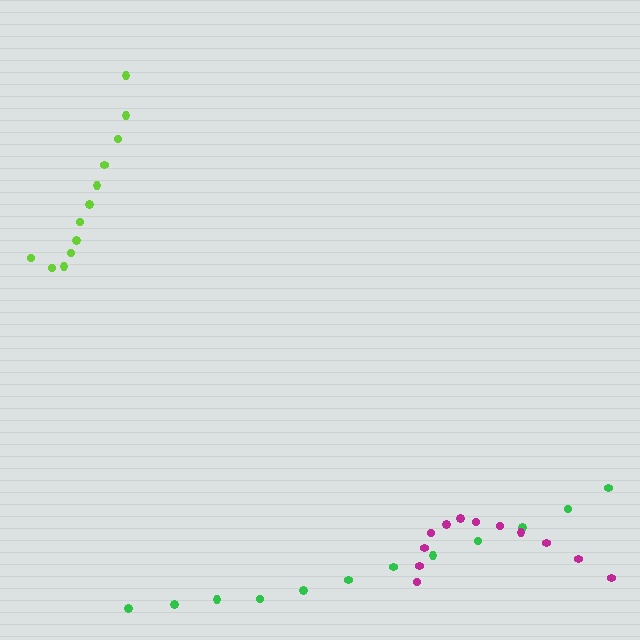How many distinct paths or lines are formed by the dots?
There are 3 distinct paths.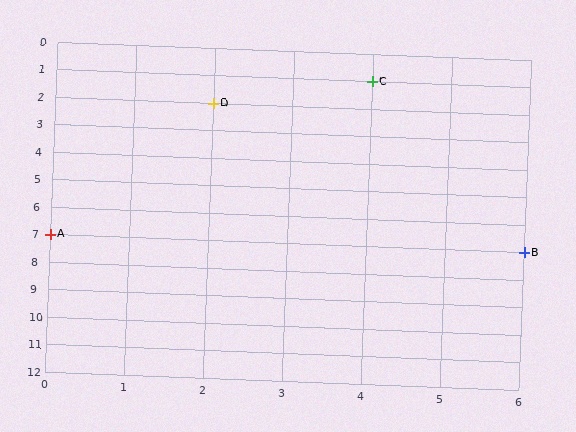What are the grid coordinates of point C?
Point C is at grid coordinates (4, 1).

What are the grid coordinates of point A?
Point A is at grid coordinates (0, 7).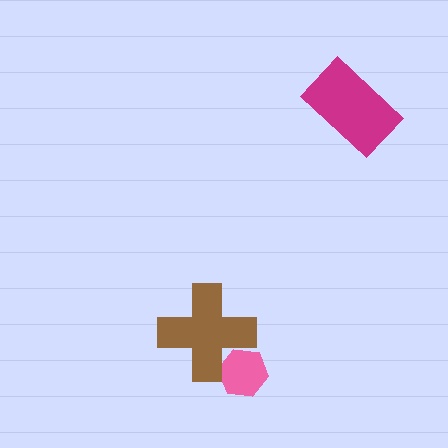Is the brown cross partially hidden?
No, no other shape covers it.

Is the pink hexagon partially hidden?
Yes, it is partially covered by another shape.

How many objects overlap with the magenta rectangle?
0 objects overlap with the magenta rectangle.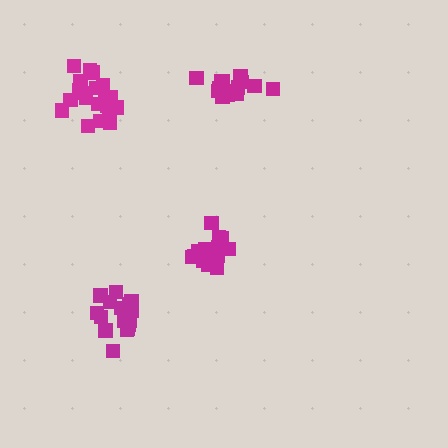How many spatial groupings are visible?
There are 4 spatial groupings.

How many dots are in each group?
Group 1: 16 dots, Group 2: 20 dots, Group 3: 17 dots, Group 4: 18 dots (71 total).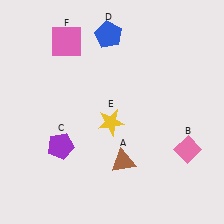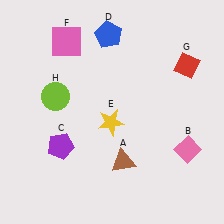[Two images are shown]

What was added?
A red diamond (G), a lime circle (H) were added in Image 2.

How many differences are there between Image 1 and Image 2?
There are 2 differences between the two images.